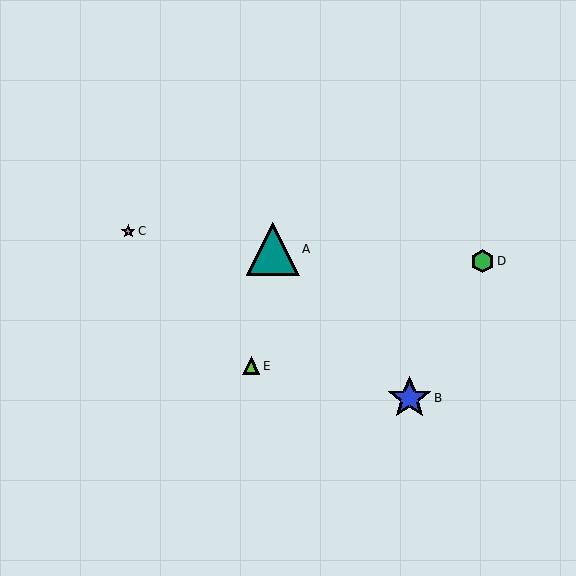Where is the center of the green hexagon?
The center of the green hexagon is at (482, 261).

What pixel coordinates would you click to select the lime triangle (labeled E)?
Click at (251, 366) to select the lime triangle E.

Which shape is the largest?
The teal triangle (labeled A) is the largest.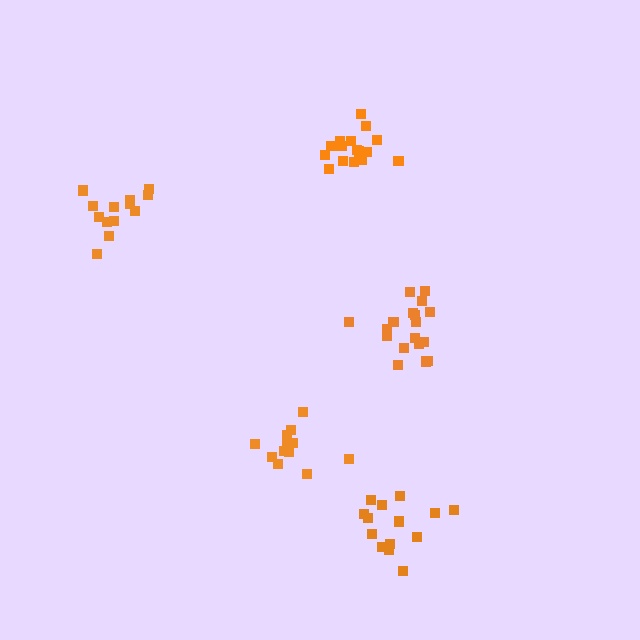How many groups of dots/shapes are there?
There are 5 groups.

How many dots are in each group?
Group 1: 14 dots, Group 2: 18 dots, Group 3: 18 dots, Group 4: 13 dots, Group 5: 12 dots (75 total).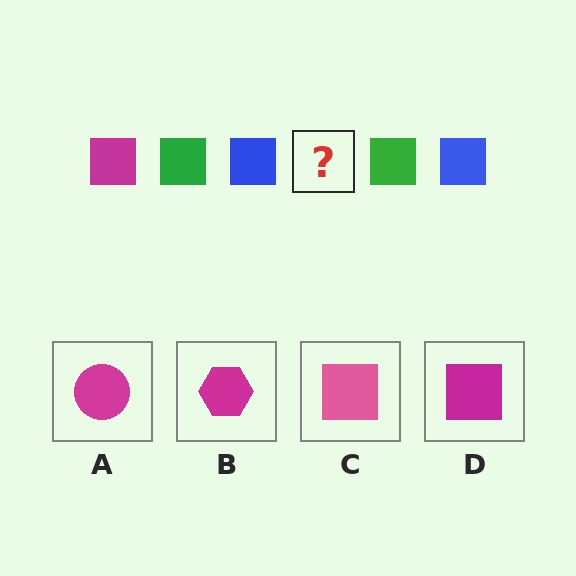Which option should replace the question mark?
Option D.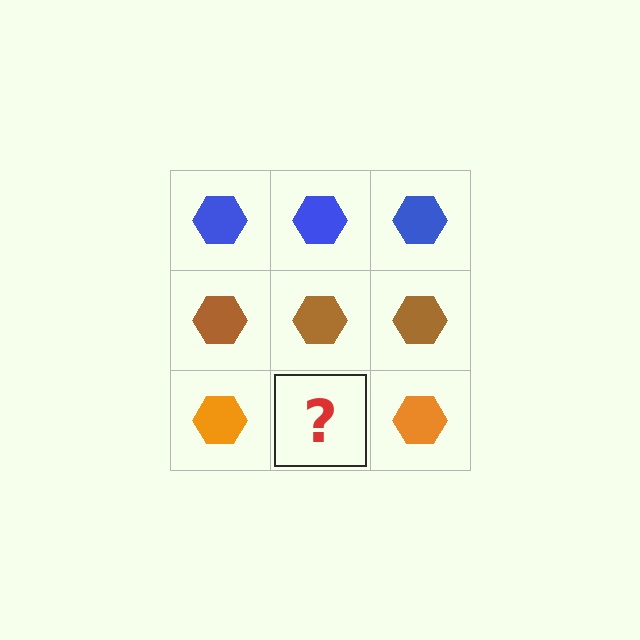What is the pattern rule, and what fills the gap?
The rule is that each row has a consistent color. The gap should be filled with an orange hexagon.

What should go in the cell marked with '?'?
The missing cell should contain an orange hexagon.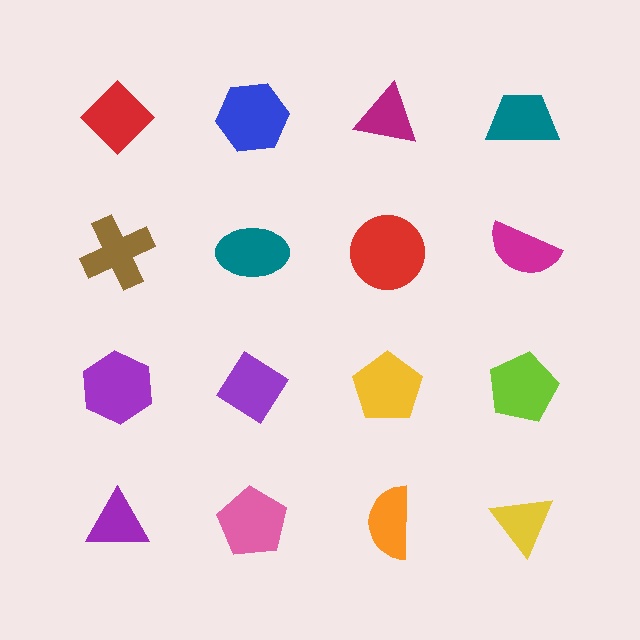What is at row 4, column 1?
A purple triangle.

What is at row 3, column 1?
A purple hexagon.